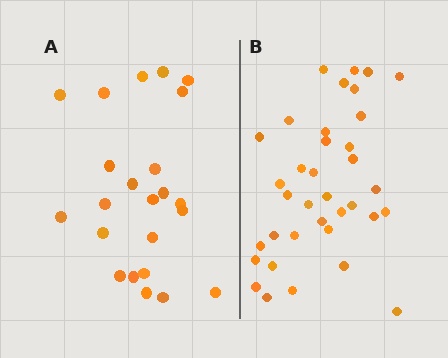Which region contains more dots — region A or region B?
Region B (the right region) has more dots.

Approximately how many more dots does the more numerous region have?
Region B has approximately 15 more dots than region A.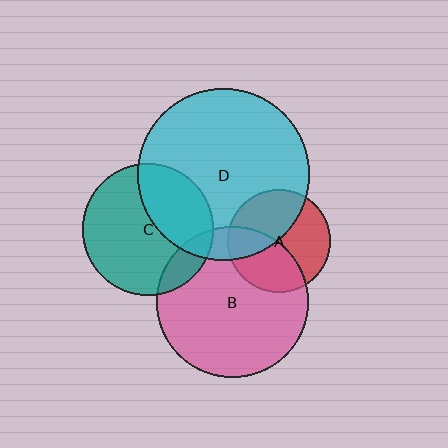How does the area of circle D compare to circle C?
Approximately 1.7 times.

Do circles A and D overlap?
Yes.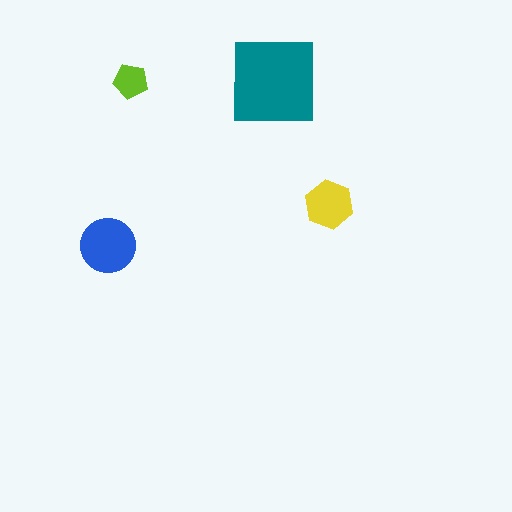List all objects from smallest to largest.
The lime pentagon, the yellow hexagon, the blue circle, the teal square.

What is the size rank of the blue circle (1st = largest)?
2nd.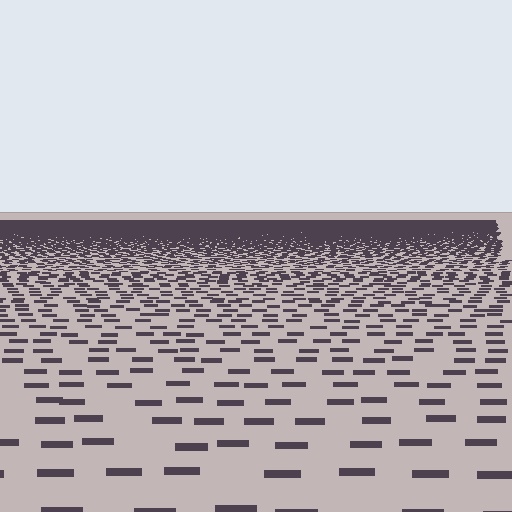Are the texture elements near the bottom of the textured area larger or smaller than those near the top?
Larger. Near the bottom, elements are closer to the viewer and appear at a bigger on-screen size.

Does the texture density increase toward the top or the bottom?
Density increases toward the top.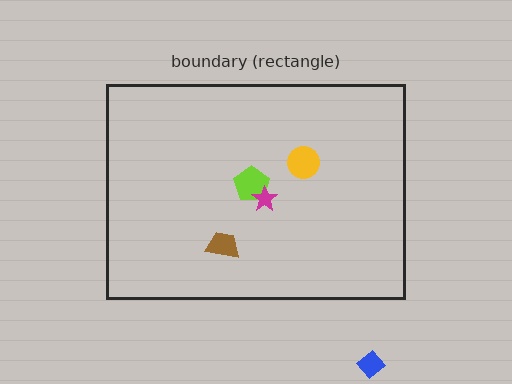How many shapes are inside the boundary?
4 inside, 1 outside.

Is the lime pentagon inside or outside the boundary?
Inside.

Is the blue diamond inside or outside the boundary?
Outside.